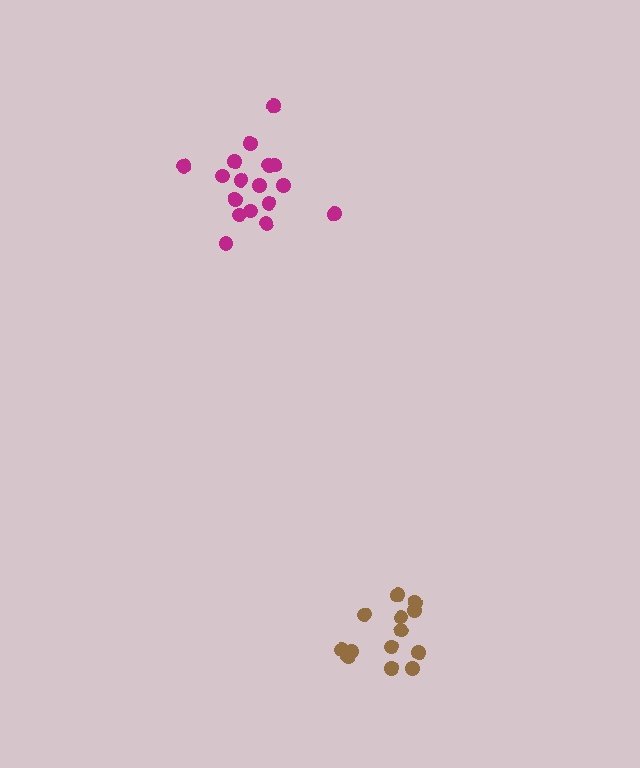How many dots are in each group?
Group 1: 17 dots, Group 2: 13 dots (30 total).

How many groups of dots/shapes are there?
There are 2 groups.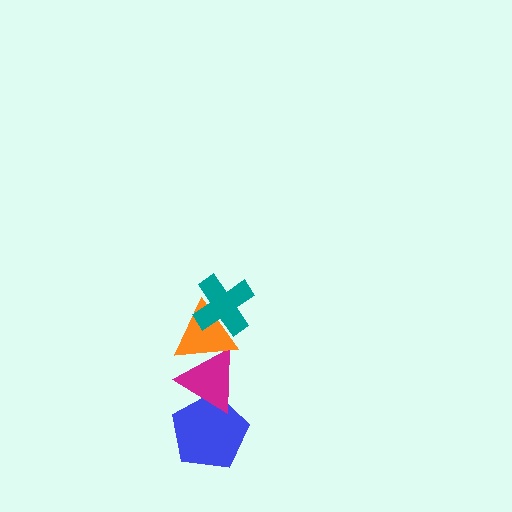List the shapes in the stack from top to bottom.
From top to bottom: the teal cross, the orange triangle, the magenta triangle, the blue pentagon.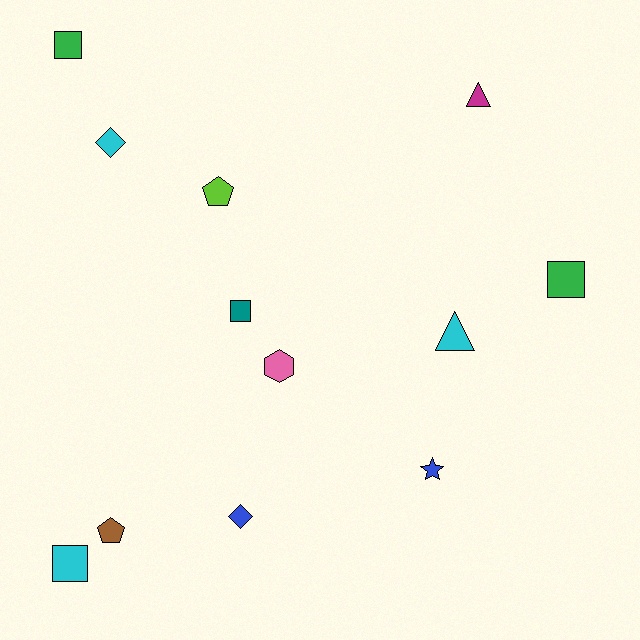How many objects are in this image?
There are 12 objects.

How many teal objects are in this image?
There is 1 teal object.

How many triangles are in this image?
There are 2 triangles.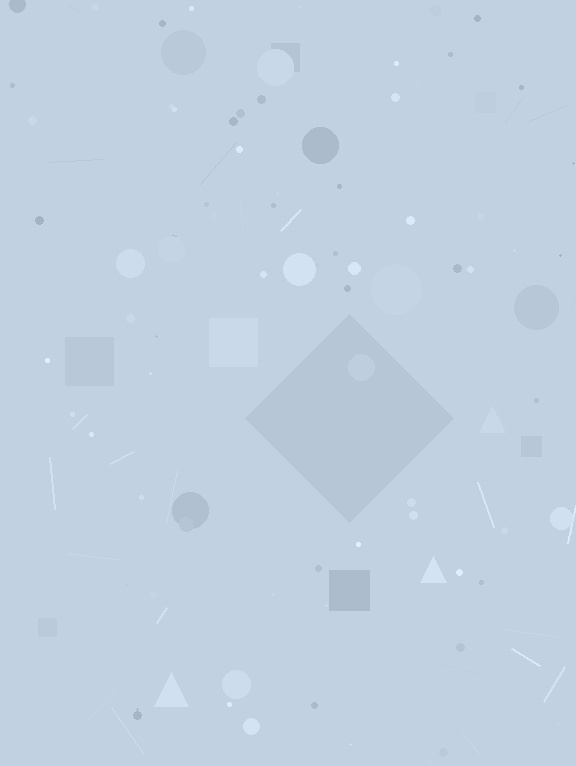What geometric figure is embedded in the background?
A diamond is embedded in the background.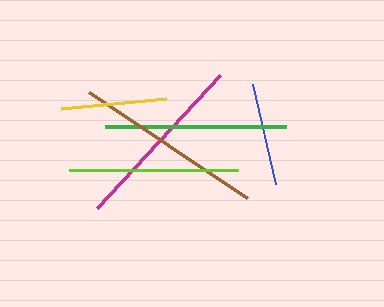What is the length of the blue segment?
The blue segment is approximately 103 pixels long.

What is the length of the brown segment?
The brown segment is approximately 190 pixels long.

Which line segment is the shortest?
The blue line is the shortest at approximately 103 pixels.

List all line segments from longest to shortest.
From longest to shortest: brown, green, magenta, lime, yellow, blue.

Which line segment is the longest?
The brown line is the longest at approximately 190 pixels.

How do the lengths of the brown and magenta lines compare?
The brown and magenta lines are approximately the same length.